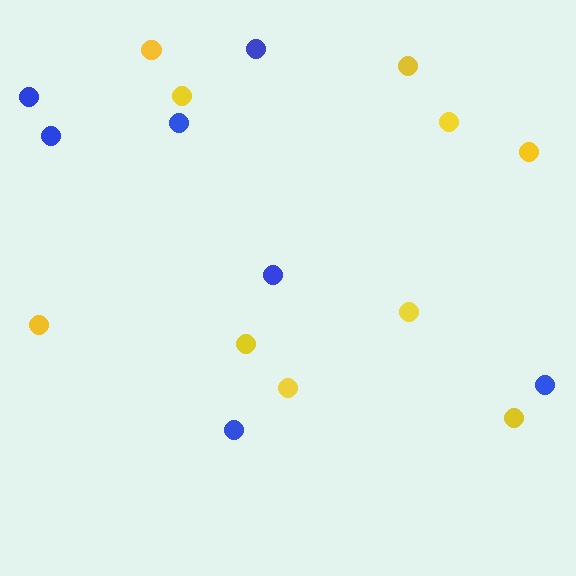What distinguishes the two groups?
There are 2 groups: one group of blue circles (7) and one group of yellow circles (10).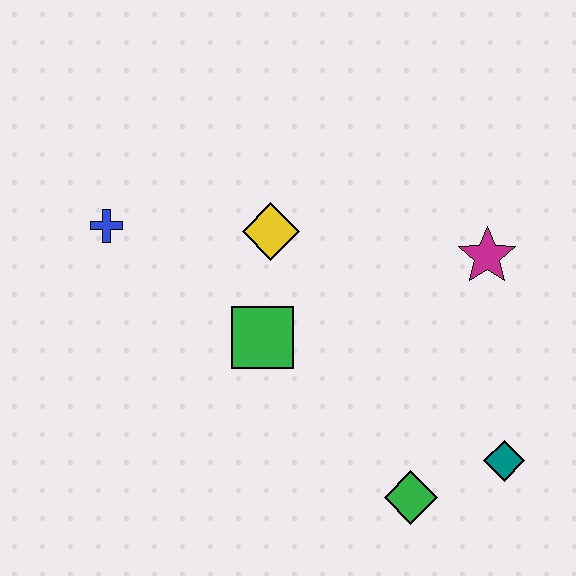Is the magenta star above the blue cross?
No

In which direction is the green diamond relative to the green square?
The green diamond is below the green square.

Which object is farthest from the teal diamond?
The blue cross is farthest from the teal diamond.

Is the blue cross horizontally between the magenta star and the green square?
No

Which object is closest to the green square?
The yellow diamond is closest to the green square.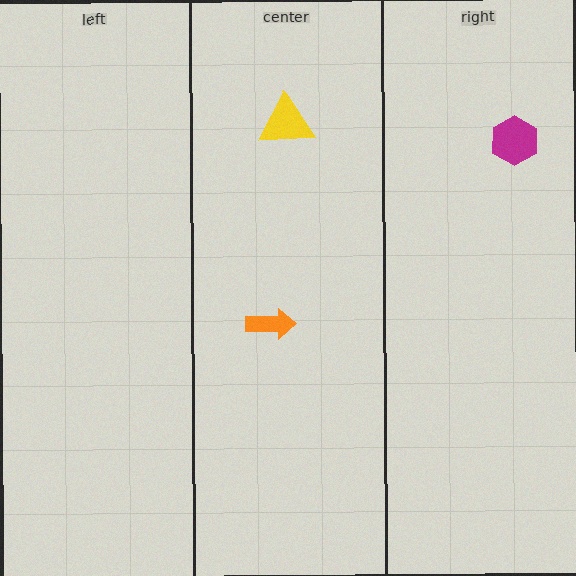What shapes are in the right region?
The magenta hexagon.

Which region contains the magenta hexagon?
The right region.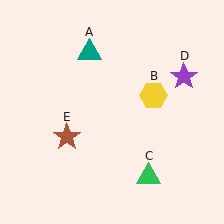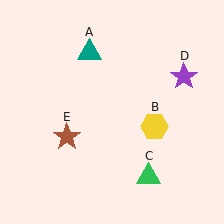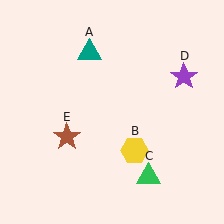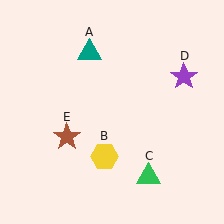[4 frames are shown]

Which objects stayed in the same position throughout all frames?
Teal triangle (object A) and green triangle (object C) and purple star (object D) and brown star (object E) remained stationary.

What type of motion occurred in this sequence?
The yellow hexagon (object B) rotated clockwise around the center of the scene.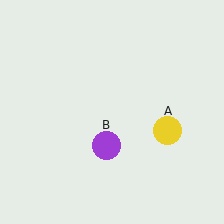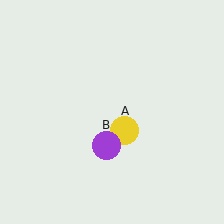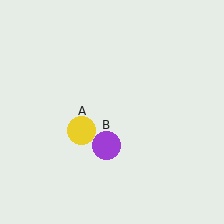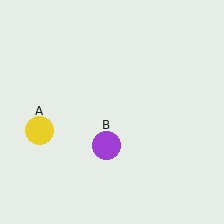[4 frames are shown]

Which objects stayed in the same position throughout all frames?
Purple circle (object B) remained stationary.